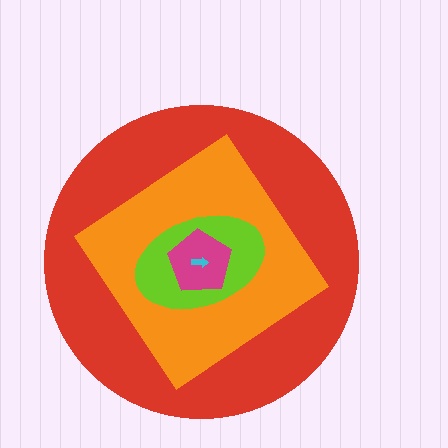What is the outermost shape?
The red circle.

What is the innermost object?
The cyan arrow.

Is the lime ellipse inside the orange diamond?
Yes.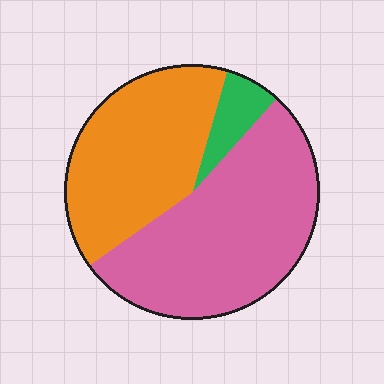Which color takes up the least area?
Green, at roughly 5%.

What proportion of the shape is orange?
Orange takes up about two fifths (2/5) of the shape.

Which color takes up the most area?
Pink, at roughly 55%.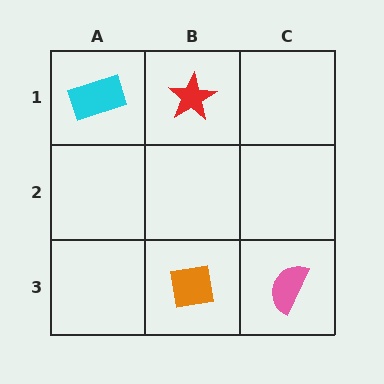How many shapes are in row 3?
2 shapes.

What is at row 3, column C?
A pink semicircle.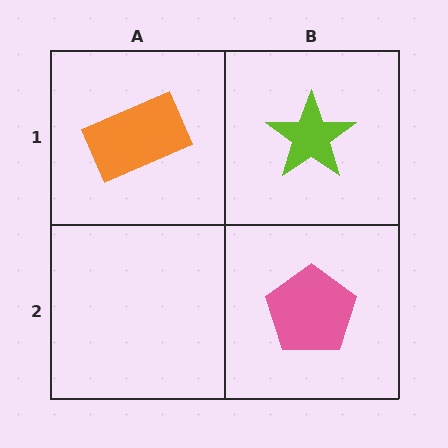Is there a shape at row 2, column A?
No, that cell is empty.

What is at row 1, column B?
A lime star.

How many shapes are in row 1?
2 shapes.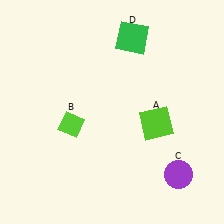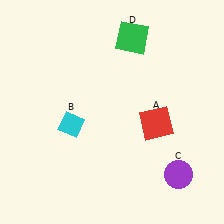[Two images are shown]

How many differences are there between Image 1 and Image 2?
There are 2 differences between the two images.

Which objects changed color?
A changed from lime to red. B changed from lime to cyan.